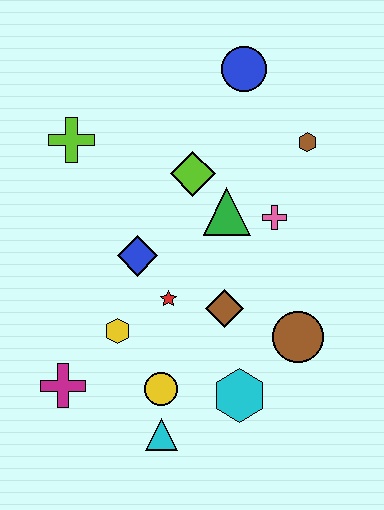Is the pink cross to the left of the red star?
No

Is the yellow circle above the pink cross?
No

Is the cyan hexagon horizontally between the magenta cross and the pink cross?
Yes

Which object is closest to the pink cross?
The green triangle is closest to the pink cross.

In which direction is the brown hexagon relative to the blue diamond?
The brown hexagon is to the right of the blue diamond.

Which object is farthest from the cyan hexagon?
The blue circle is farthest from the cyan hexagon.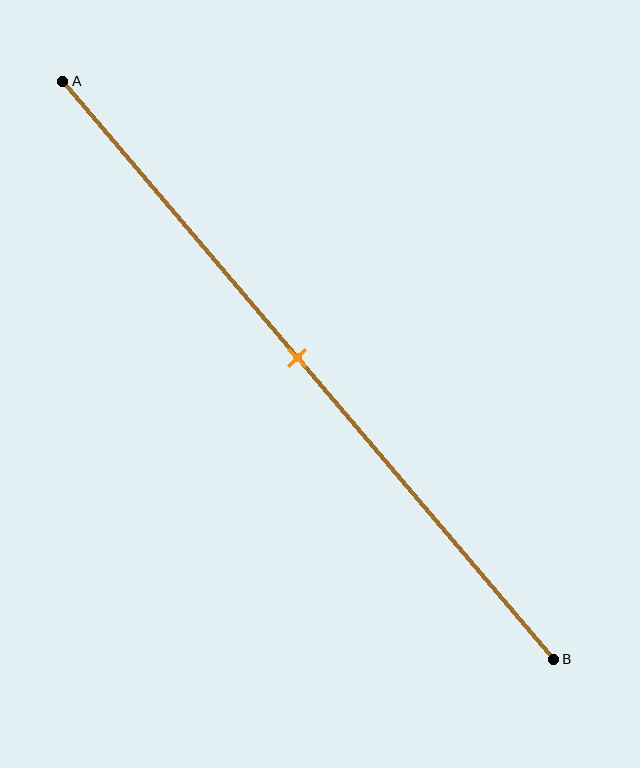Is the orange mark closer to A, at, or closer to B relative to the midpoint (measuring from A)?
The orange mark is approximately at the midpoint of segment AB.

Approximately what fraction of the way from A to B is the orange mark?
The orange mark is approximately 50% of the way from A to B.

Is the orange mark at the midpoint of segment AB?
Yes, the mark is approximately at the midpoint.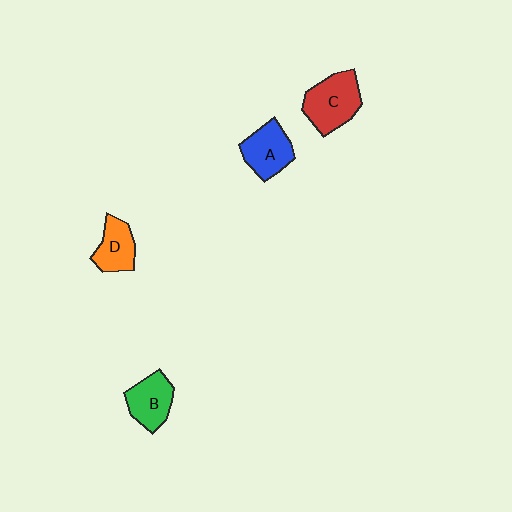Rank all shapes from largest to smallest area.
From largest to smallest: C (red), A (blue), B (green), D (orange).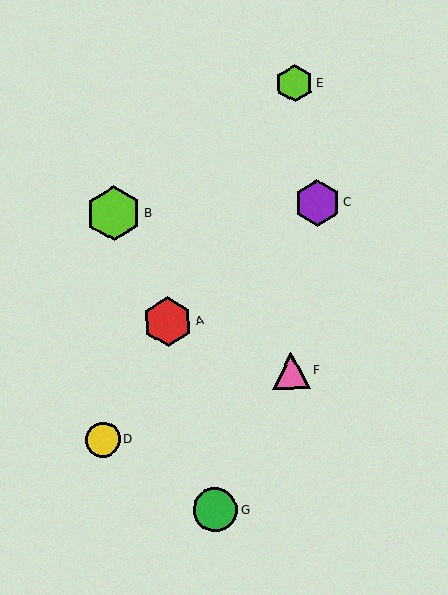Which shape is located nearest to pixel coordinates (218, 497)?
The green circle (labeled G) at (215, 510) is nearest to that location.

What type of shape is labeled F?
Shape F is a pink triangle.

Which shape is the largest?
The lime hexagon (labeled B) is the largest.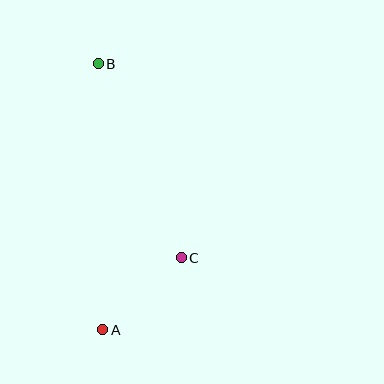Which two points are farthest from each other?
Points A and B are farthest from each other.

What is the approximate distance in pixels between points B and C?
The distance between B and C is approximately 211 pixels.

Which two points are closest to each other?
Points A and C are closest to each other.